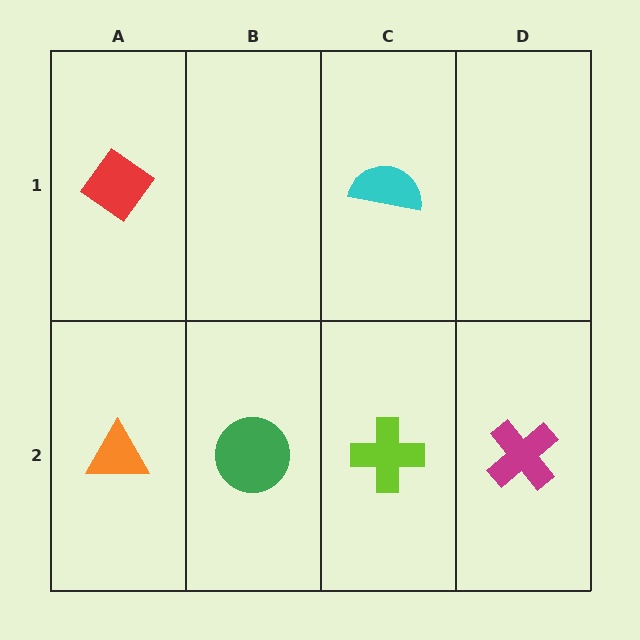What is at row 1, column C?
A cyan semicircle.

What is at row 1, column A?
A red diamond.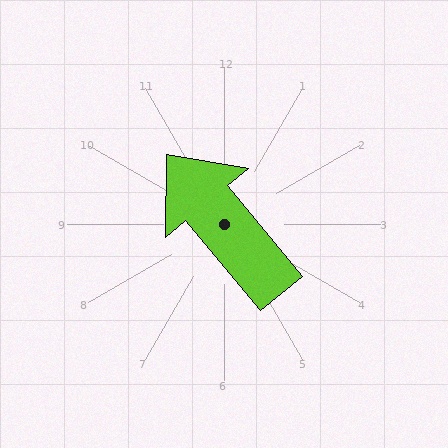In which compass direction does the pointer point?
Northwest.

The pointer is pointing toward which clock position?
Roughly 11 o'clock.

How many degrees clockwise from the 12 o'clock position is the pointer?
Approximately 321 degrees.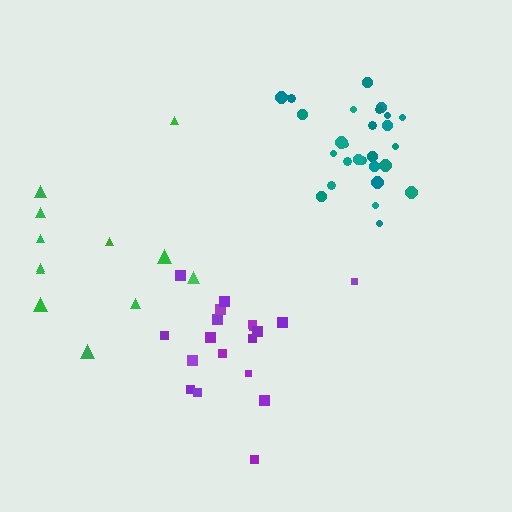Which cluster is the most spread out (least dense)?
Green.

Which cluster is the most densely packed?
Teal.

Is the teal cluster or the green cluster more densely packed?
Teal.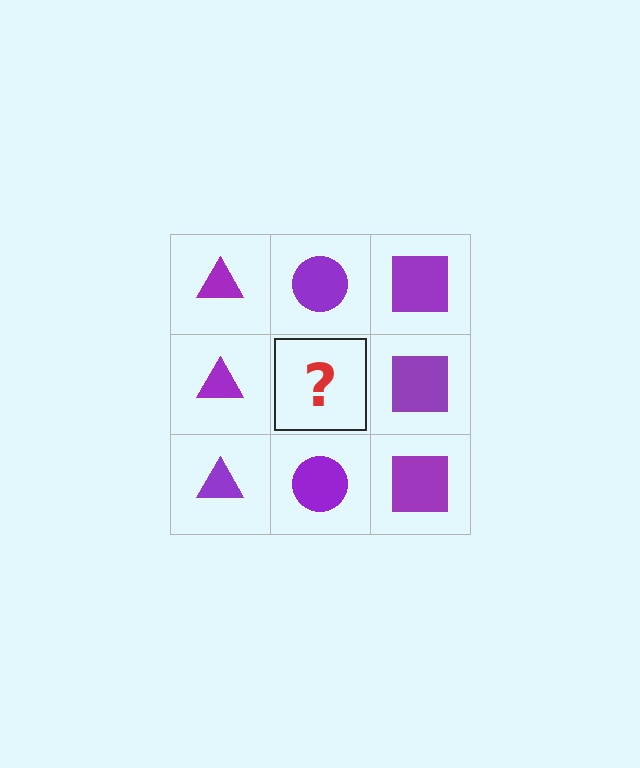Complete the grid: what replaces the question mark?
The question mark should be replaced with a purple circle.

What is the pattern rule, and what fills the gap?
The rule is that each column has a consistent shape. The gap should be filled with a purple circle.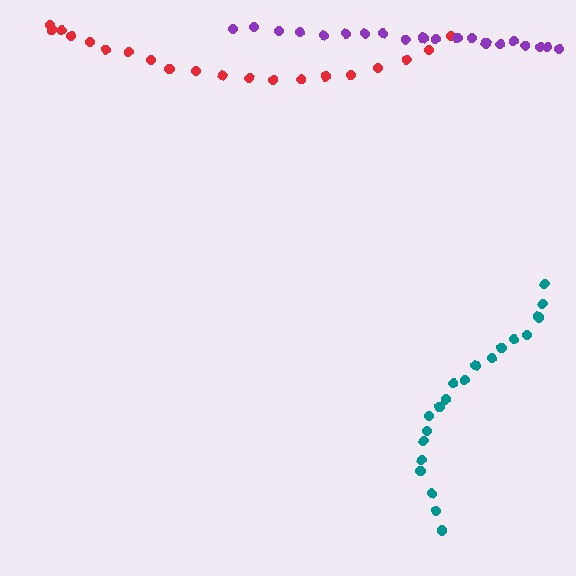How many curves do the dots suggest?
There are 3 distinct paths.